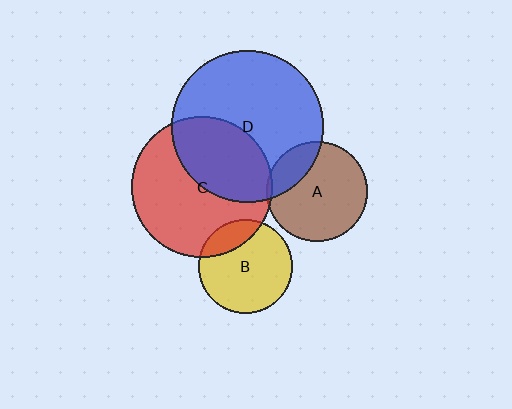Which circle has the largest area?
Circle D (blue).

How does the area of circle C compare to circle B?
Approximately 2.2 times.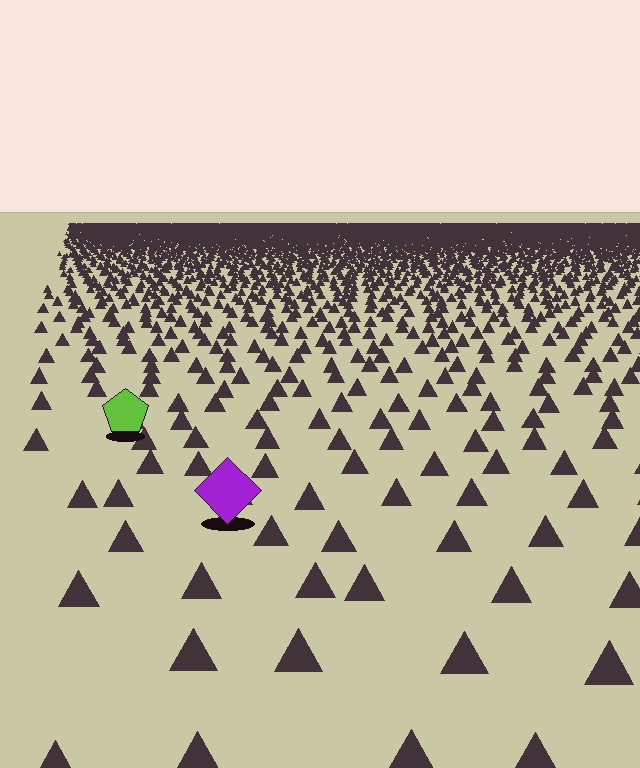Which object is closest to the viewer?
The purple diamond is closest. The texture marks near it are larger and more spread out.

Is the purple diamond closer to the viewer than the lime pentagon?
Yes. The purple diamond is closer — you can tell from the texture gradient: the ground texture is coarser near it.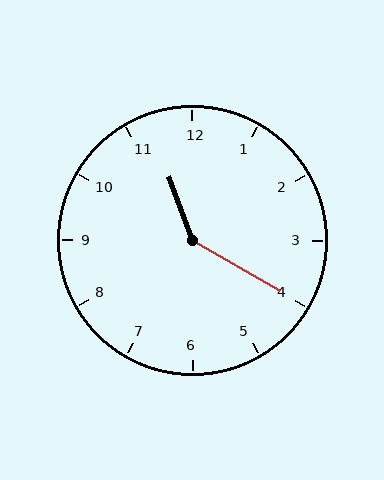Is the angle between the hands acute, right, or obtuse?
It is obtuse.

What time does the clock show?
11:20.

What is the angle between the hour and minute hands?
Approximately 140 degrees.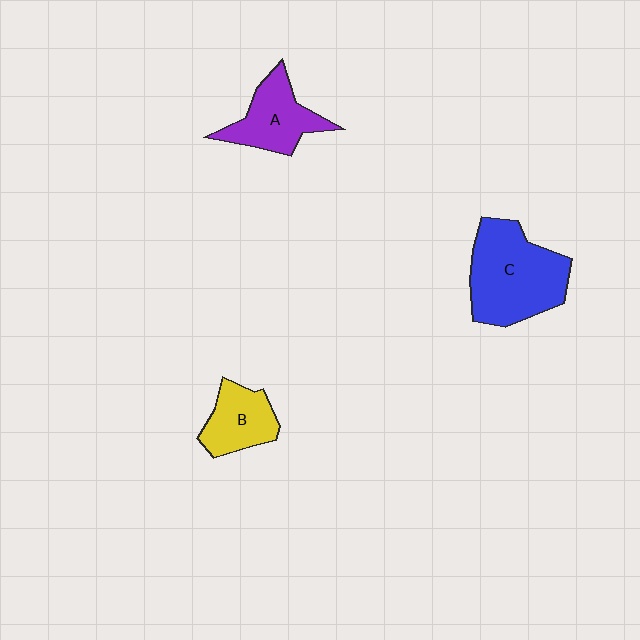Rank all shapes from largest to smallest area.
From largest to smallest: C (blue), A (purple), B (yellow).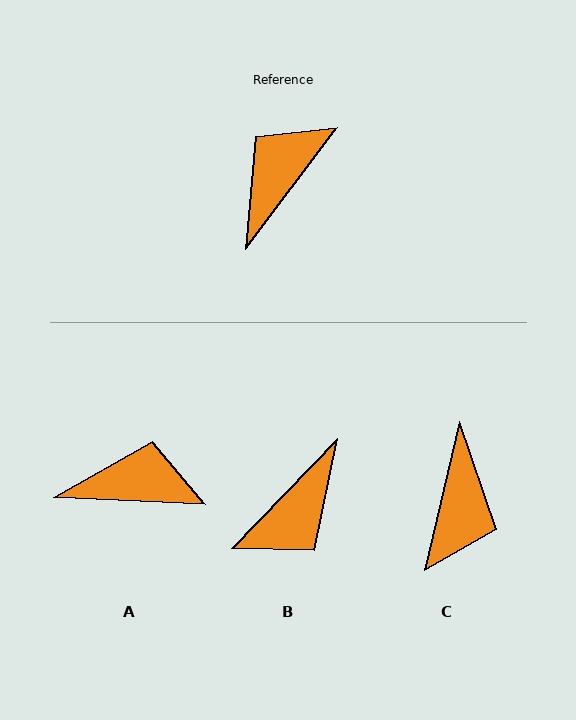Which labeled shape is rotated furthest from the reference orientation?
B, about 173 degrees away.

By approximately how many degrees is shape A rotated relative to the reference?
Approximately 55 degrees clockwise.